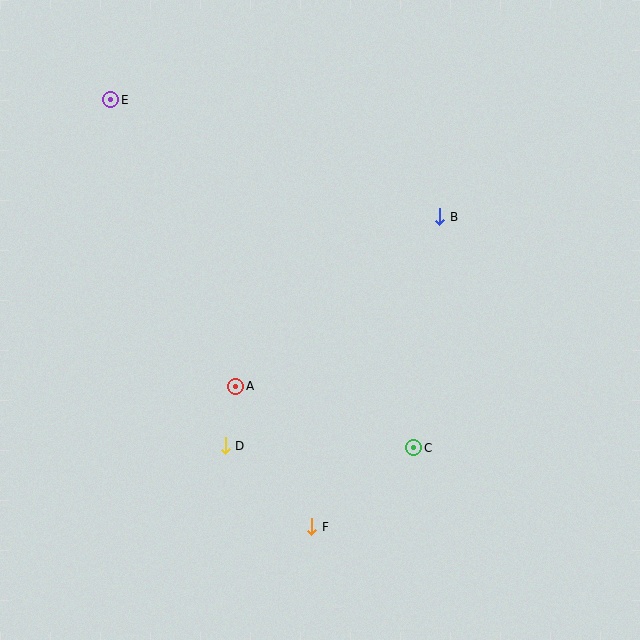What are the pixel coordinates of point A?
Point A is at (236, 386).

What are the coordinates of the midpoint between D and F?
The midpoint between D and F is at (269, 486).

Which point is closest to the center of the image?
Point A at (236, 386) is closest to the center.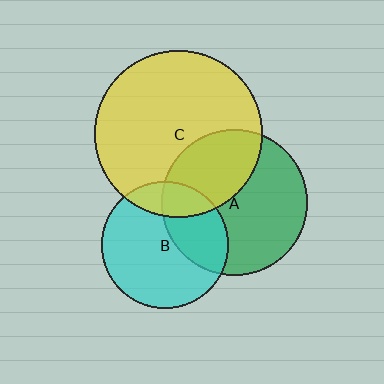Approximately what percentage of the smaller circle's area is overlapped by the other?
Approximately 35%.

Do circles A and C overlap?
Yes.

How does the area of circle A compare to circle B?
Approximately 1.3 times.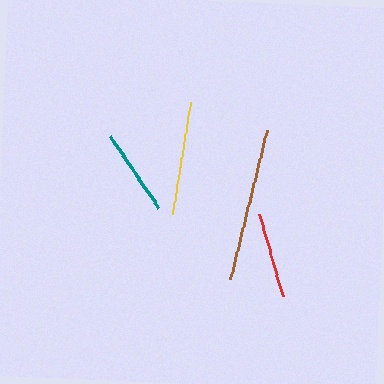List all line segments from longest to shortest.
From longest to shortest: brown, yellow, teal, red.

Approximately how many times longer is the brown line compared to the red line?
The brown line is approximately 1.8 times the length of the red line.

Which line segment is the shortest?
The red line is the shortest at approximately 85 pixels.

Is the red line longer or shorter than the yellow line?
The yellow line is longer than the red line.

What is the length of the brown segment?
The brown segment is approximately 153 pixels long.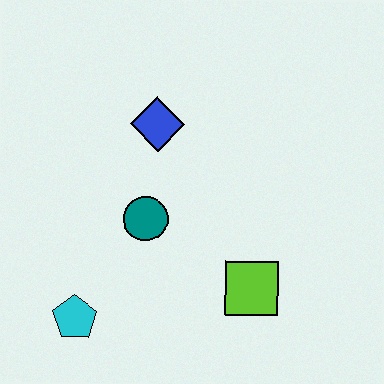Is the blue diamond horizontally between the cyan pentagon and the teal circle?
No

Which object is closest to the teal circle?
The blue diamond is closest to the teal circle.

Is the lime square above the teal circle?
No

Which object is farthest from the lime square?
The blue diamond is farthest from the lime square.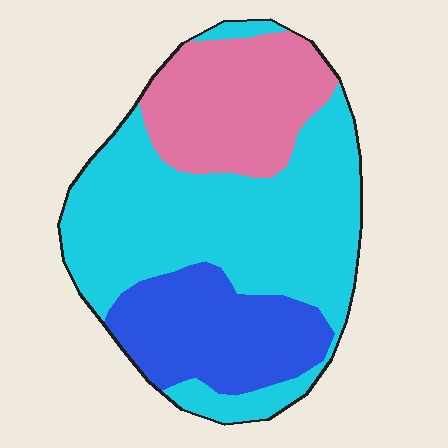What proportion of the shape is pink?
Pink takes up about one quarter (1/4) of the shape.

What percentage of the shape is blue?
Blue covers 23% of the shape.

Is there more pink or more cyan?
Cyan.